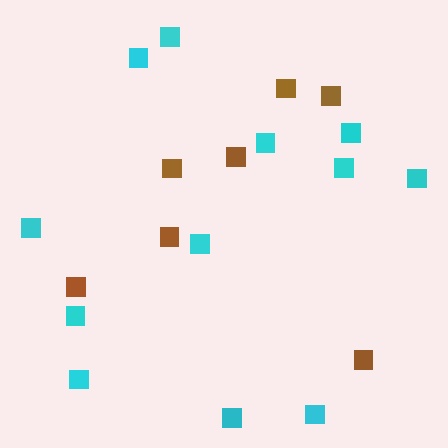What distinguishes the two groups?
There are 2 groups: one group of brown squares (7) and one group of cyan squares (12).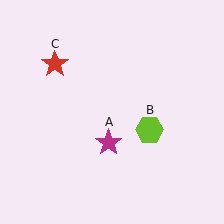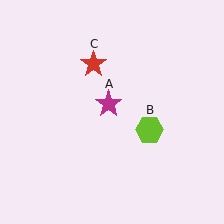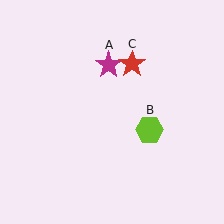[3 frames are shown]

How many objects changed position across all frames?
2 objects changed position: magenta star (object A), red star (object C).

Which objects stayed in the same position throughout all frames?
Lime hexagon (object B) remained stationary.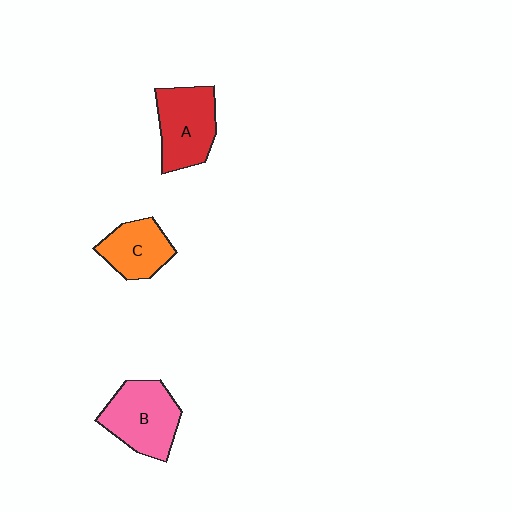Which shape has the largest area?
Shape B (pink).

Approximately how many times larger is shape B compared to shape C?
Approximately 1.4 times.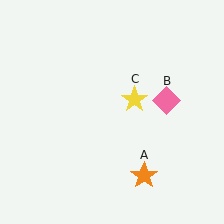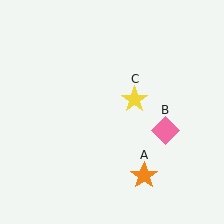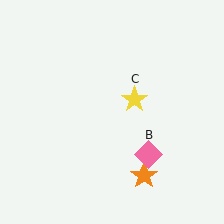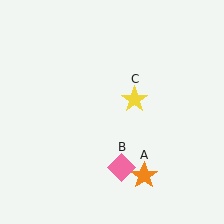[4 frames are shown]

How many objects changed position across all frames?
1 object changed position: pink diamond (object B).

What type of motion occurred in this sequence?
The pink diamond (object B) rotated clockwise around the center of the scene.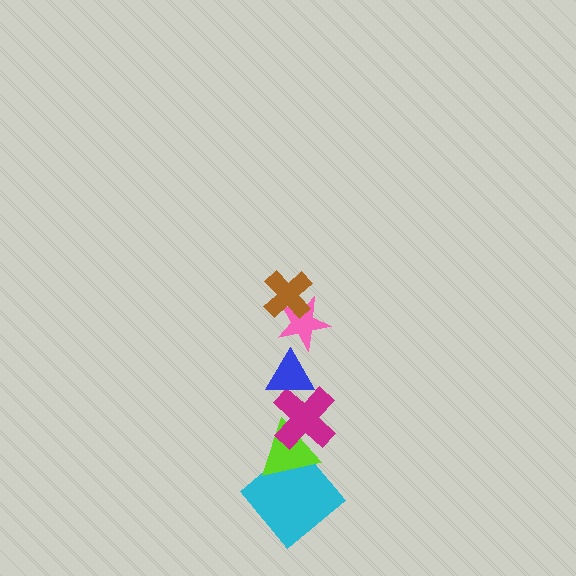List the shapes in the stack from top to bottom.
From top to bottom: the brown cross, the pink star, the blue triangle, the magenta cross, the lime triangle, the cyan diamond.